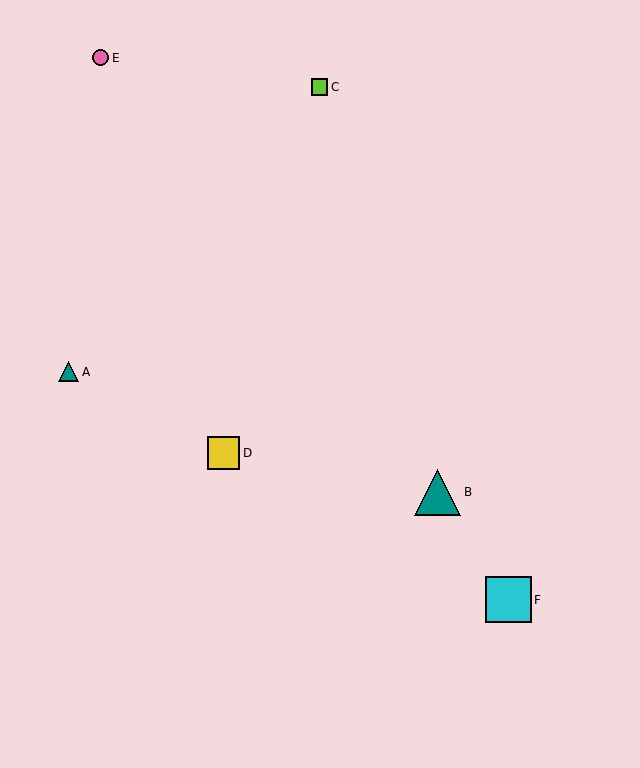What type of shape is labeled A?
Shape A is a teal triangle.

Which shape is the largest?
The teal triangle (labeled B) is the largest.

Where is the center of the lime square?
The center of the lime square is at (319, 87).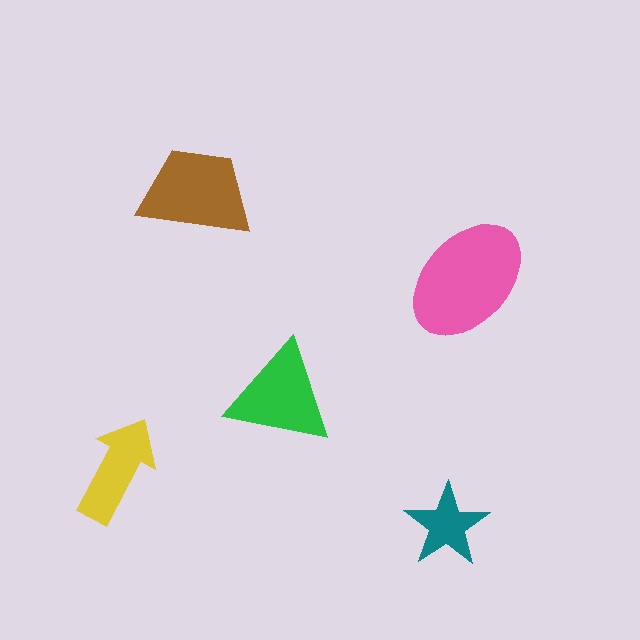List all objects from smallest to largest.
The teal star, the yellow arrow, the green triangle, the brown trapezoid, the pink ellipse.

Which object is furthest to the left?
The yellow arrow is leftmost.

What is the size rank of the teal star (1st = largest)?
5th.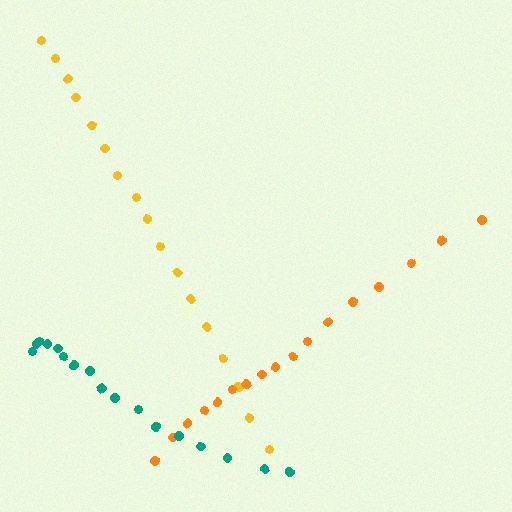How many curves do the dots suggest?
There are 3 distinct paths.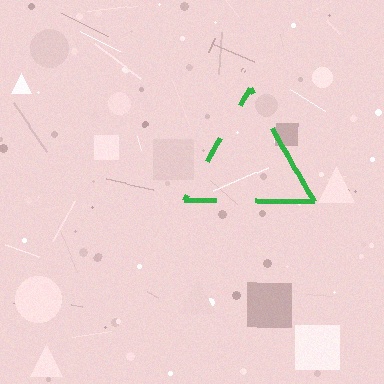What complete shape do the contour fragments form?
The contour fragments form a triangle.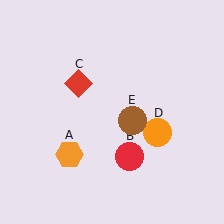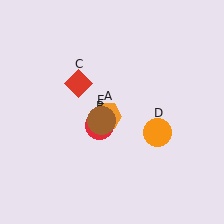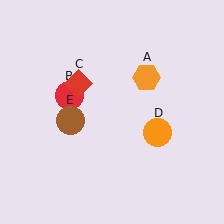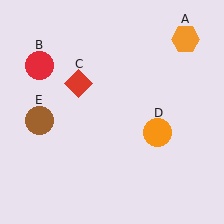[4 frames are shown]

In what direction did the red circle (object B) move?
The red circle (object B) moved up and to the left.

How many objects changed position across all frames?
3 objects changed position: orange hexagon (object A), red circle (object B), brown circle (object E).